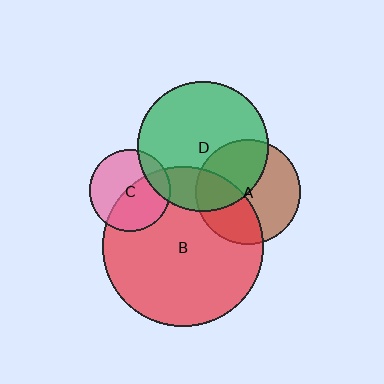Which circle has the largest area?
Circle B (red).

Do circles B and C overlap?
Yes.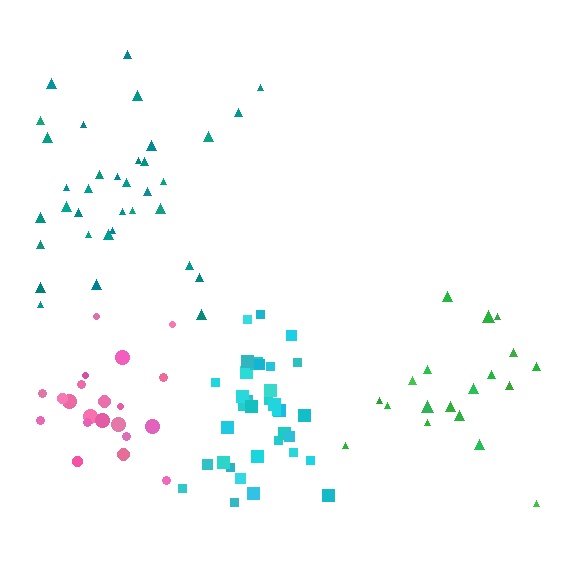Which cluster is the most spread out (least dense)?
Green.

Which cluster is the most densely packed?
Cyan.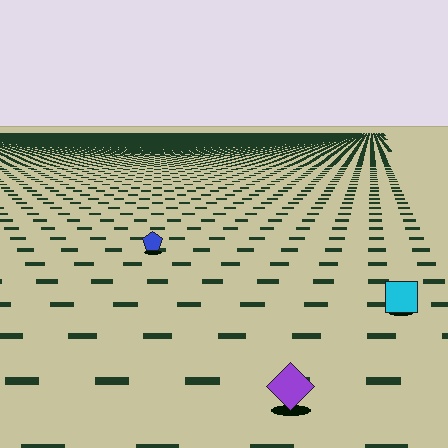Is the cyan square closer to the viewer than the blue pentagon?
Yes. The cyan square is closer — you can tell from the texture gradient: the ground texture is coarser near it.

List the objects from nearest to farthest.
From nearest to farthest: the purple diamond, the cyan square, the blue pentagon.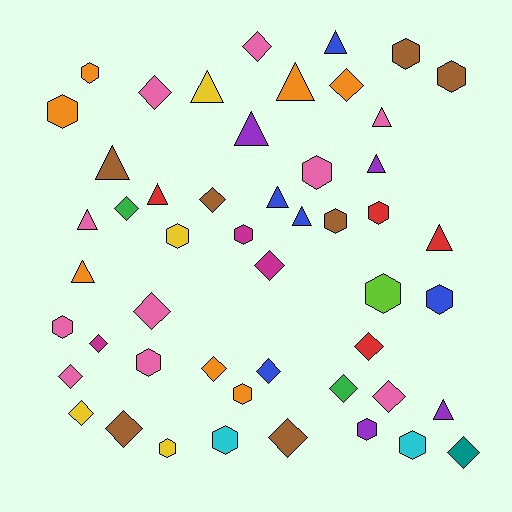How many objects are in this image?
There are 50 objects.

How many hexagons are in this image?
There are 18 hexagons.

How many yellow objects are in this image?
There are 4 yellow objects.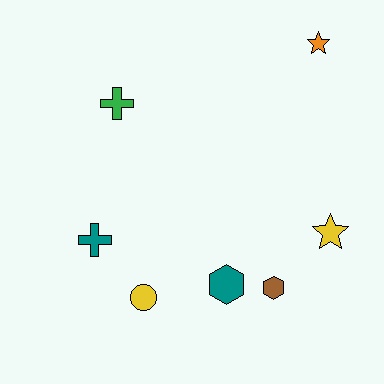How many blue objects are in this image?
There are no blue objects.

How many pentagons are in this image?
There are no pentagons.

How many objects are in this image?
There are 7 objects.